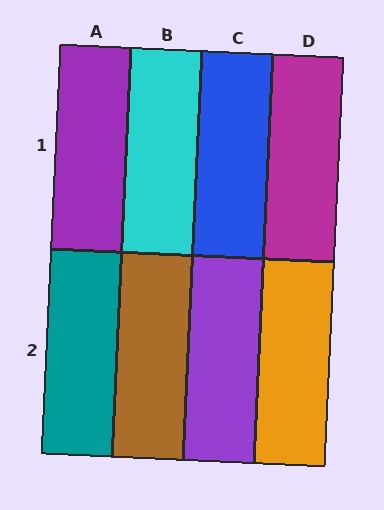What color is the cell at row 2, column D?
Orange.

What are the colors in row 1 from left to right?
Purple, cyan, blue, magenta.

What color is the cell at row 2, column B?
Brown.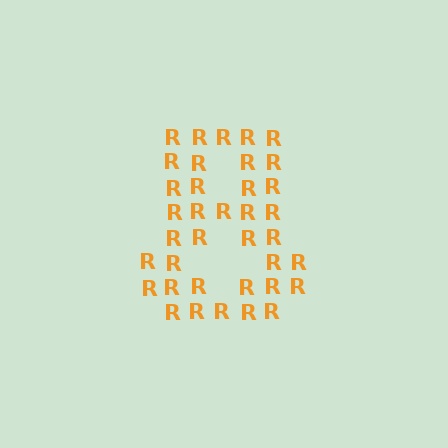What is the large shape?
The large shape is the digit 8.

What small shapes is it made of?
It is made of small letter R's.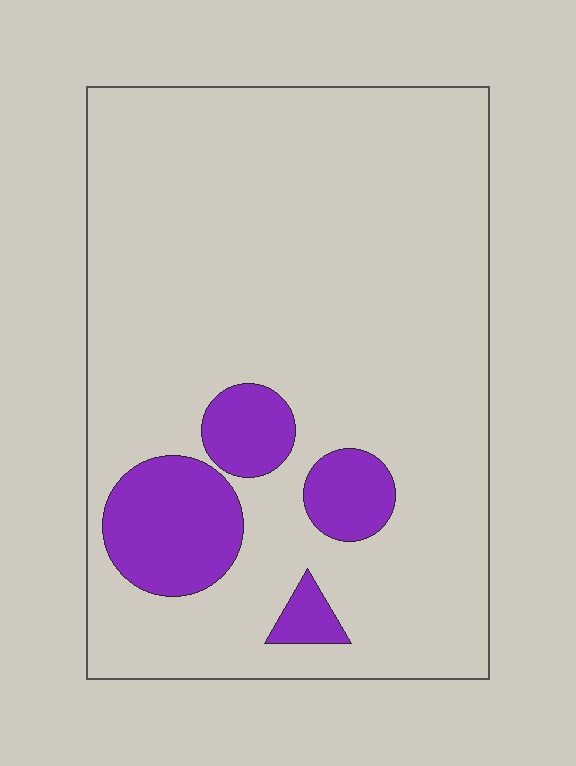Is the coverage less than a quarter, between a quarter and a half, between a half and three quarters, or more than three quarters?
Less than a quarter.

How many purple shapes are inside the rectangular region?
4.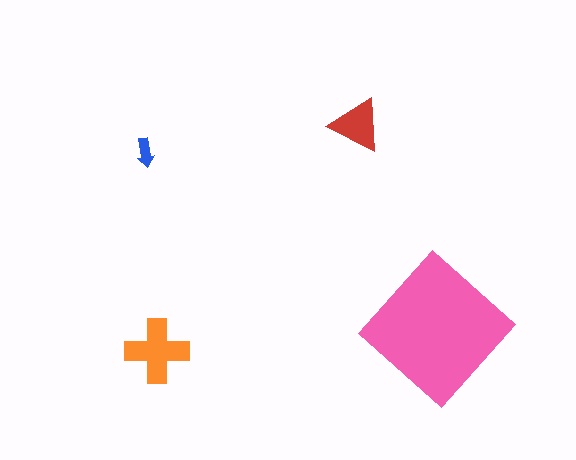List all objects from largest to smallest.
The pink diamond, the orange cross, the red triangle, the blue arrow.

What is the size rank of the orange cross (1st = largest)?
2nd.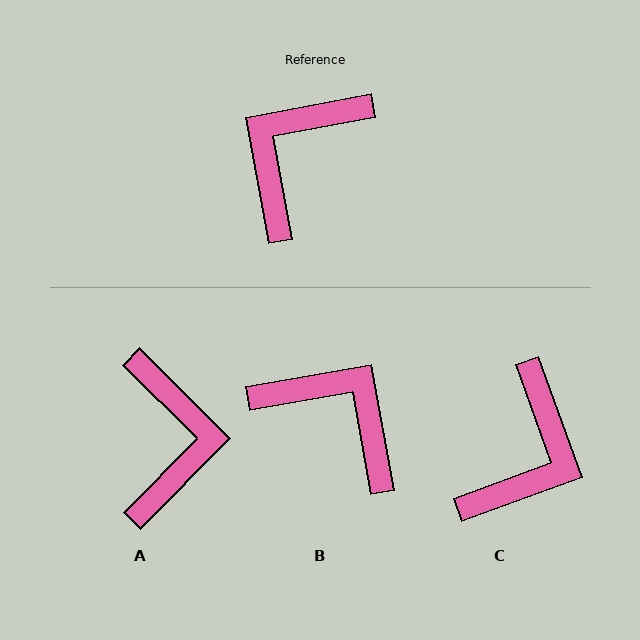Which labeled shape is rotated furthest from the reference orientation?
C, about 171 degrees away.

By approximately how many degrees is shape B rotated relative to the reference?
Approximately 90 degrees clockwise.